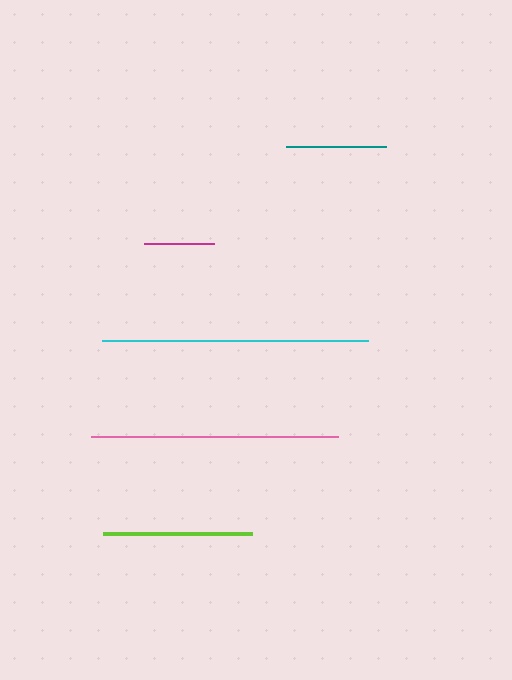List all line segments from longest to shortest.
From longest to shortest: cyan, pink, lime, teal, magenta.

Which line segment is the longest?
The cyan line is the longest at approximately 266 pixels.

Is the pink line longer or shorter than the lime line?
The pink line is longer than the lime line.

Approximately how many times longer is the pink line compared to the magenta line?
The pink line is approximately 3.5 times the length of the magenta line.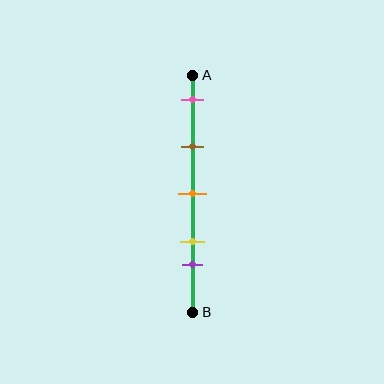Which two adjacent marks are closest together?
The yellow and purple marks are the closest adjacent pair.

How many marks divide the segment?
There are 5 marks dividing the segment.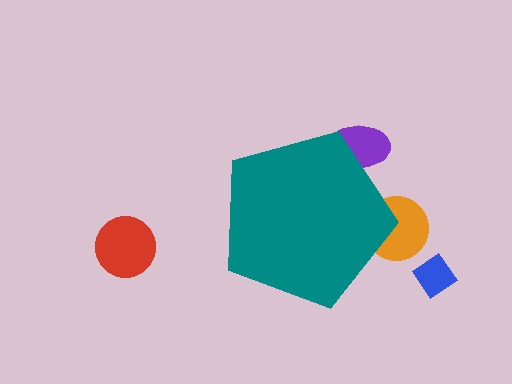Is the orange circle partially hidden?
Yes, the orange circle is partially hidden behind the teal pentagon.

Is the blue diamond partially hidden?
No, the blue diamond is fully visible.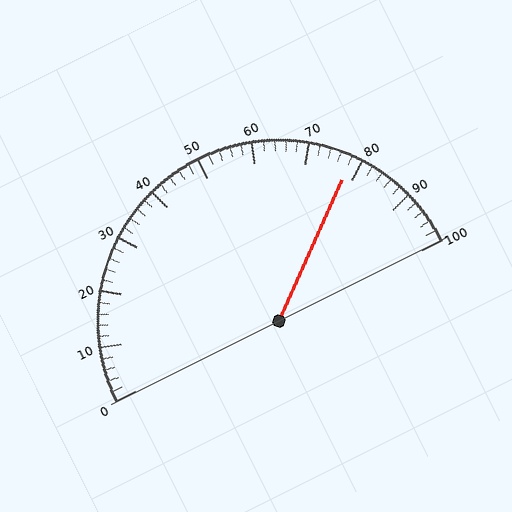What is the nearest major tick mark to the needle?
The nearest major tick mark is 80.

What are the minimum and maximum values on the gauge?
The gauge ranges from 0 to 100.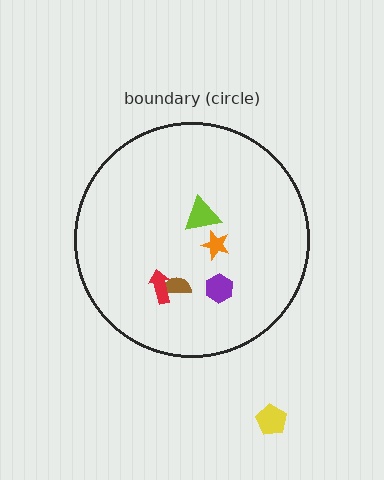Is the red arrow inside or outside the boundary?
Inside.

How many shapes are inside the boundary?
5 inside, 1 outside.